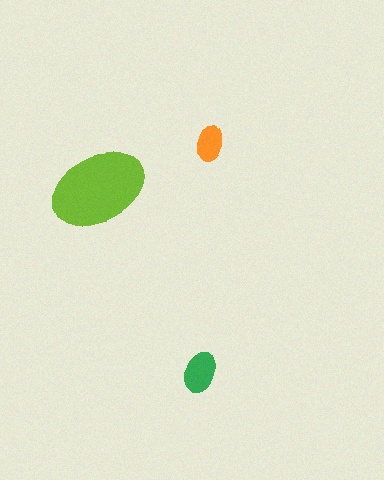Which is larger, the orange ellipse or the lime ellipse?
The lime one.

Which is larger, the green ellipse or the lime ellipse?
The lime one.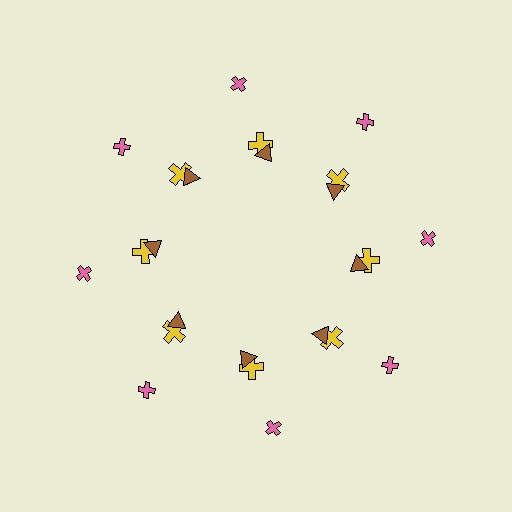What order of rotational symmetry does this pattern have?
This pattern has 8-fold rotational symmetry.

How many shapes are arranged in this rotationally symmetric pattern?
There are 24 shapes, arranged in 8 groups of 3.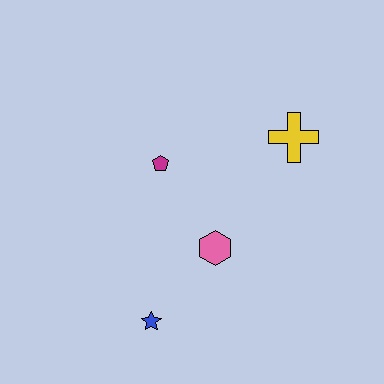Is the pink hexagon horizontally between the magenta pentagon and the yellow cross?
Yes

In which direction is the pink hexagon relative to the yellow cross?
The pink hexagon is below the yellow cross.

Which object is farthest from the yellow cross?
The blue star is farthest from the yellow cross.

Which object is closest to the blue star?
The pink hexagon is closest to the blue star.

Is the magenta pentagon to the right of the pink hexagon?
No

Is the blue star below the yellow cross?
Yes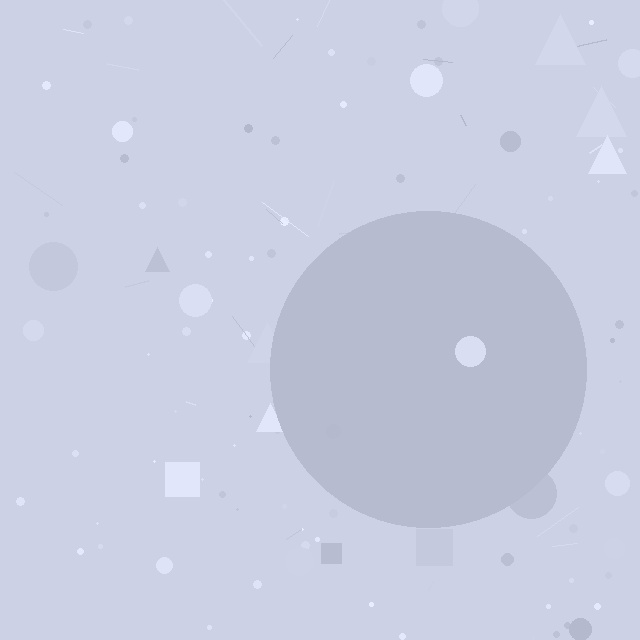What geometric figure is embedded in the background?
A circle is embedded in the background.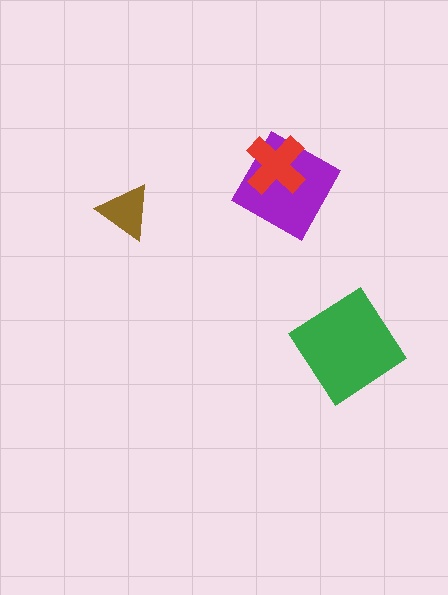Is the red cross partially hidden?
No, no other shape covers it.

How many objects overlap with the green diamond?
0 objects overlap with the green diamond.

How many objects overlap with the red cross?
1 object overlaps with the red cross.